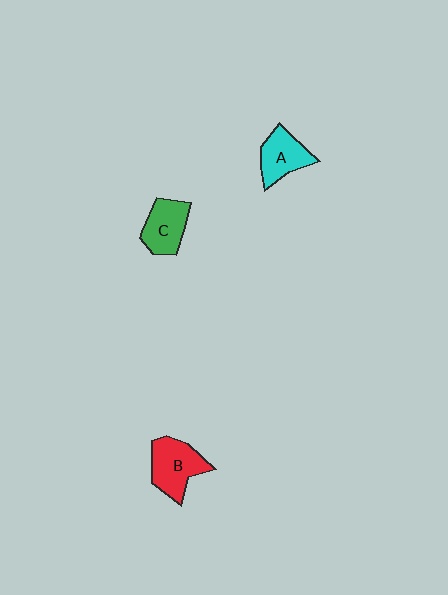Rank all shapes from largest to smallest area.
From largest to smallest: B (red), C (green), A (cyan).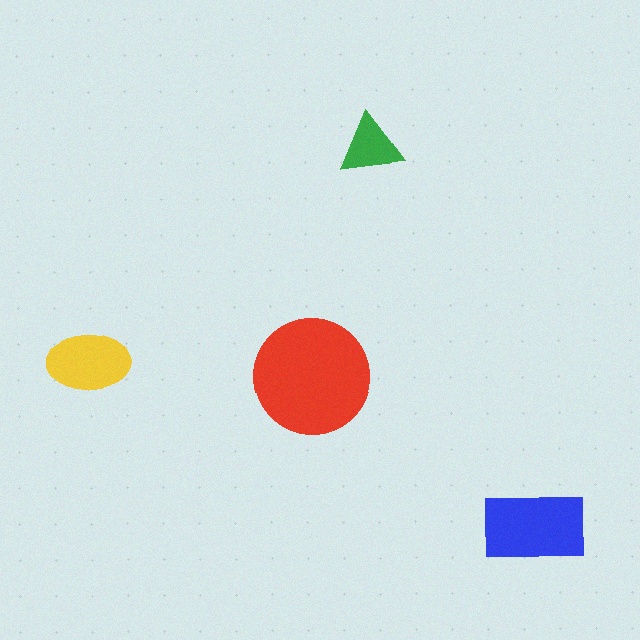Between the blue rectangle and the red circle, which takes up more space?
The red circle.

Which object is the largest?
The red circle.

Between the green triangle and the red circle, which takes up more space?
The red circle.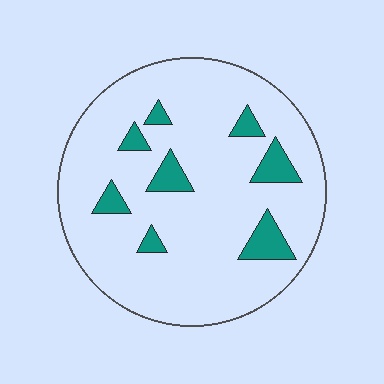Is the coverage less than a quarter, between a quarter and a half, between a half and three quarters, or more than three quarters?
Less than a quarter.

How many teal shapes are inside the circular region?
8.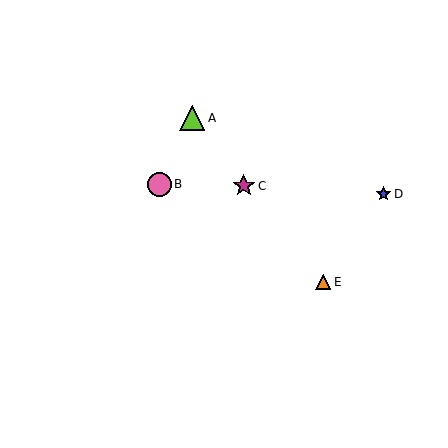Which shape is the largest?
The lime triangle (labeled A) is the largest.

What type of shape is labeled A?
Shape A is a lime triangle.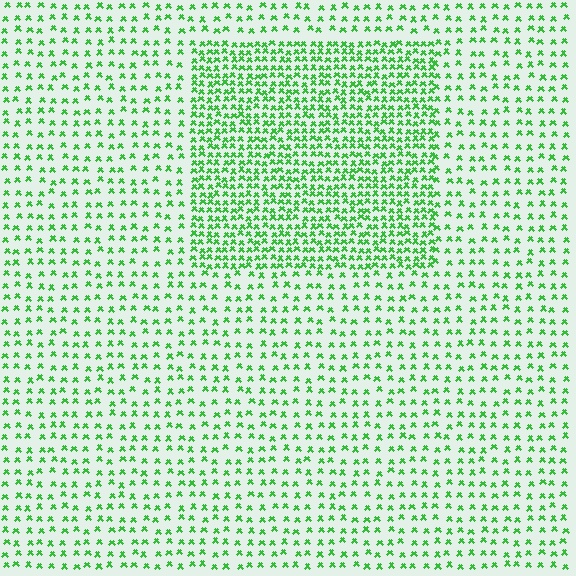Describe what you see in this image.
The image contains small green elements arranged at two different densities. A rectangle-shaped region is visible where the elements are more densely packed than the surrounding area.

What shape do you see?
I see a rectangle.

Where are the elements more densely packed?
The elements are more densely packed inside the rectangle boundary.